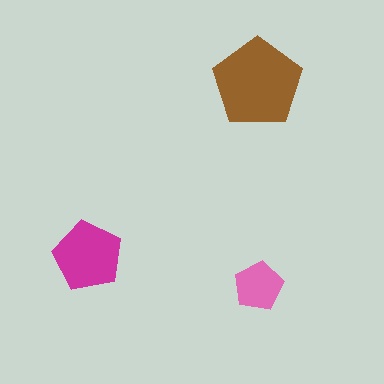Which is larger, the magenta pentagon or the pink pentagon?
The magenta one.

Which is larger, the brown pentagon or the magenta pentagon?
The brown one.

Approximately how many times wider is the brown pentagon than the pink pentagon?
About 2 times wider.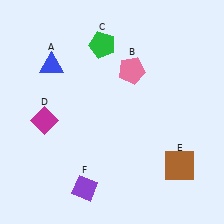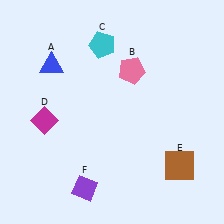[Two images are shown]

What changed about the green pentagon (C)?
In Image 1, C is green. In Image 2, it changed to cyan.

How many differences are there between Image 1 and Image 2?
There is 1 difference between the two images.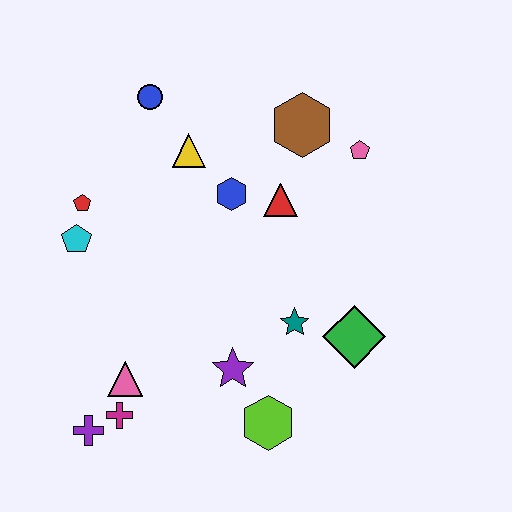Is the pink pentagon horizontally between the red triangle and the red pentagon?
No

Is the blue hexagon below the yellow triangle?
Yes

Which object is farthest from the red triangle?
The purple cross is farthest from the red triangle.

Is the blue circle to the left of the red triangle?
Yes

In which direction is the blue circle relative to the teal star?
The blue circle is above the teal star.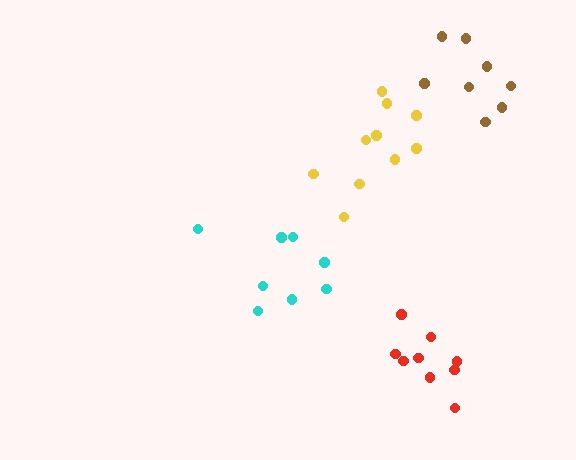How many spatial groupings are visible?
There are 4 spatial groupings.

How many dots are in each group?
Group 1: 8 dots, Group 2: 10 dots, Group 3: 8 dots, Group 4: 9 dots (35 total).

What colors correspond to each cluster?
The clusters are colored: brown, yellow, cyan, red.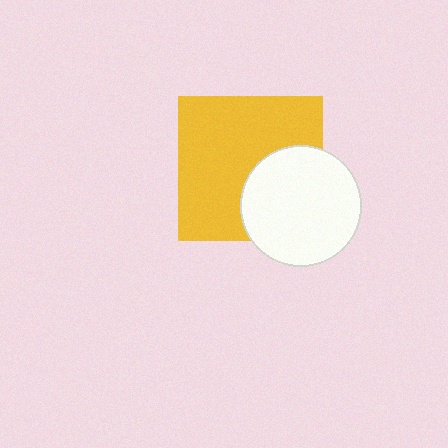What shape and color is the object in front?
The object in front is a white circle.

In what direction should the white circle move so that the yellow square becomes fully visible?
The white circle should move toward the lower-right. That is the shortest direction to clear the overlap and leave the yellow square fully visible.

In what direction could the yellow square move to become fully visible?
The yellow square could move toward the upper-left. That would shift it out from behind the white circle entirely.